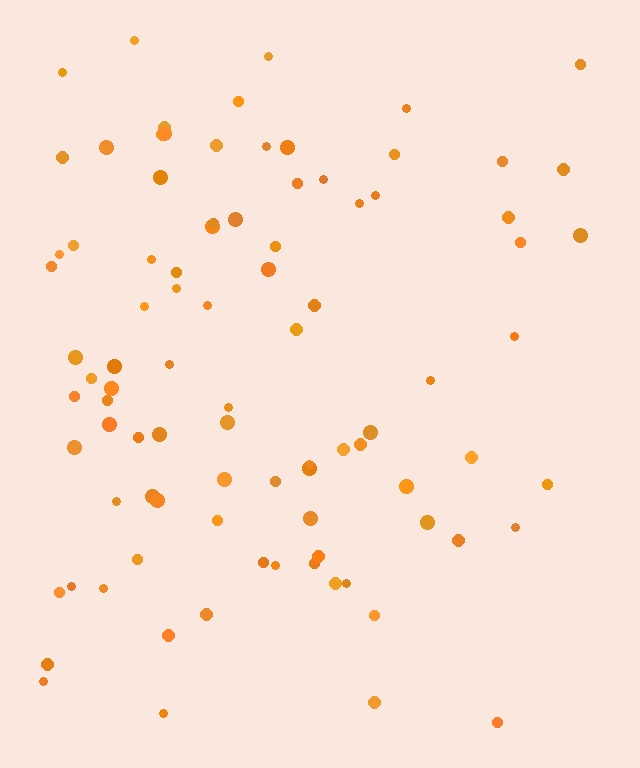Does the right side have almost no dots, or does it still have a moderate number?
Still a moderate number, just noticeably fewer than the left.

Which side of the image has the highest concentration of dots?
The left.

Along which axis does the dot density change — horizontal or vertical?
Horizontal.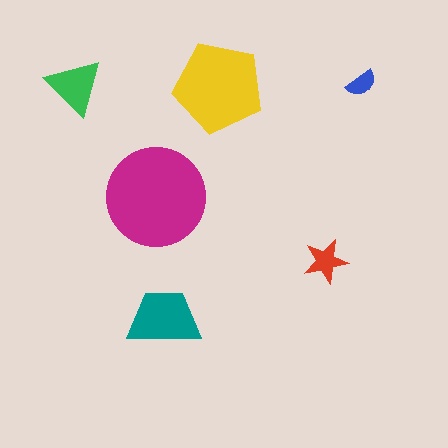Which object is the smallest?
The blue semicircle.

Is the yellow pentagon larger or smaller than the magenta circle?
Smaller.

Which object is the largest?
The magenta circle.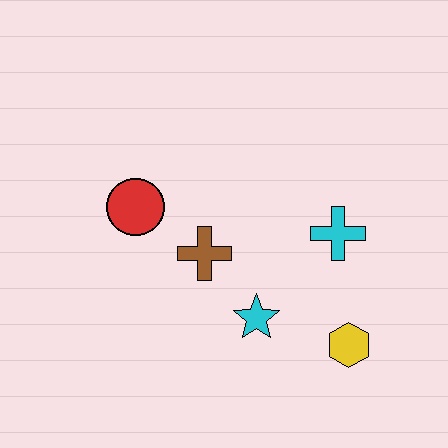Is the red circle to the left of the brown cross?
Yes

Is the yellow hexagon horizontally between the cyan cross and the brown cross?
No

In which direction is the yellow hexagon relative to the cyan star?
The yellow hexagon is to the right of the cyan star.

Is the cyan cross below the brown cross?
No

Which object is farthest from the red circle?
The yellow hexagon is farthest from the red circle.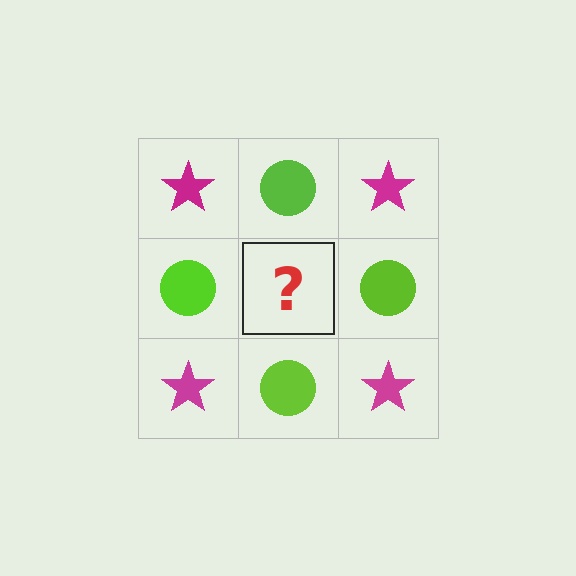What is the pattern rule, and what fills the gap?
The rule is that it alternates magenta star and lime circle in a checkerboard pattern. The gap should be filled with a magenta star.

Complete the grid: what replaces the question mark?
The question mark should be replaced with a magenta star.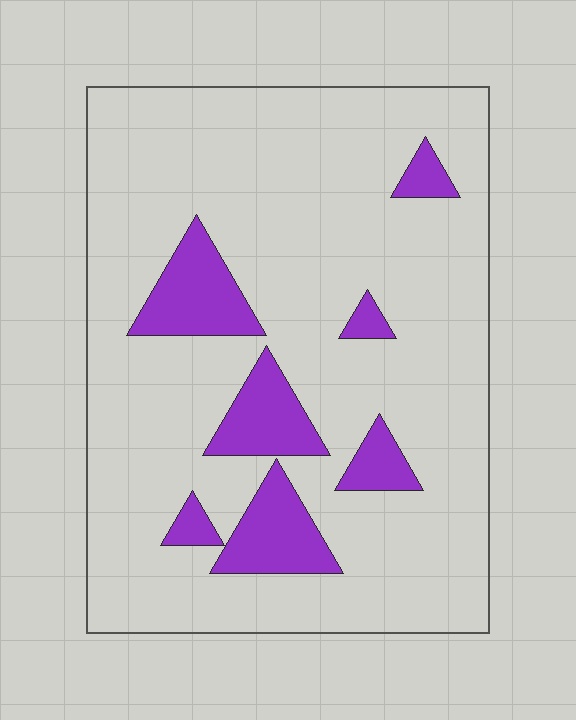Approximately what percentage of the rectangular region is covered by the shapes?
Approximately 15%.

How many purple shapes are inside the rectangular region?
7.